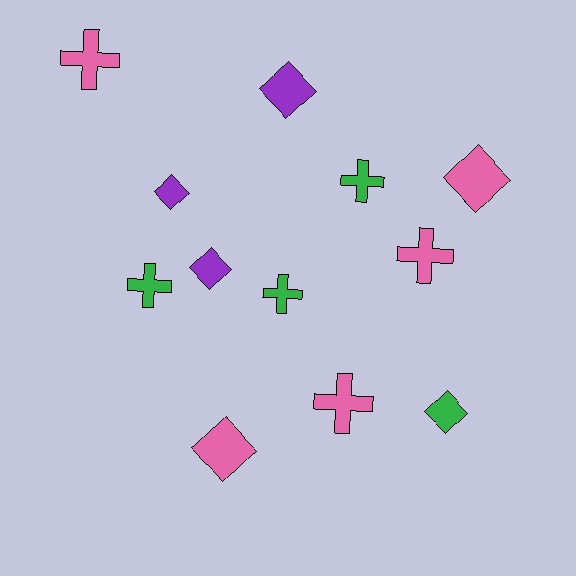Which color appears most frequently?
Pink, with 5 objects.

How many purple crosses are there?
There are no purple crosses.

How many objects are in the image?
There are 12 objects.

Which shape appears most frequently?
Cross, with 6 objects.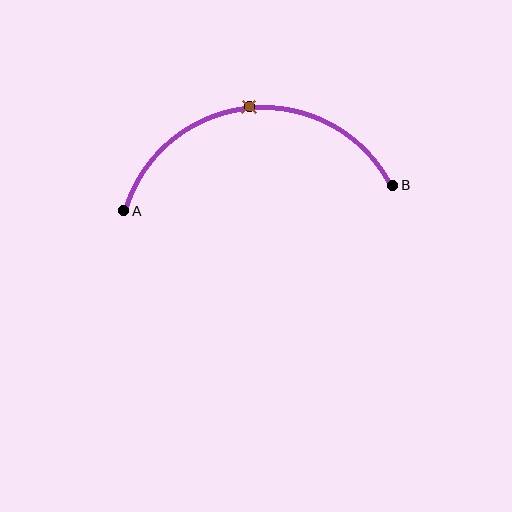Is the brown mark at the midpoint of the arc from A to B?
Yes. The brown mark lies on the arc at equal arc-length from both A and B — it is the arc midpoint.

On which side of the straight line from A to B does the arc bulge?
The arc bulges above the straight line connecting A and B.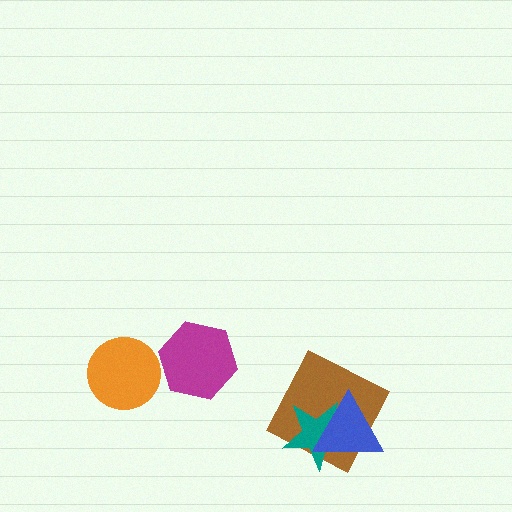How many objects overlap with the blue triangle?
2 objects overlap with the blue triangle.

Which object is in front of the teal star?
The blue triangle is in front of the teal star.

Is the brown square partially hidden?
Yes, it is partially covered by another shape.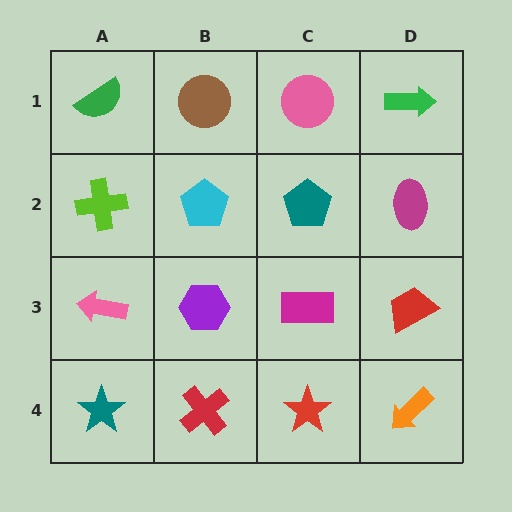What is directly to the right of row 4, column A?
A red cross.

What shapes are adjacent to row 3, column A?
A lime cross (row 2, column A), a teal star (row 4, column A), a purple hexagon (row 3, column B).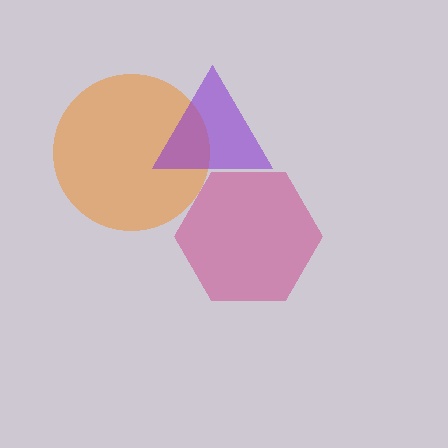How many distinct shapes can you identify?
There are 3 distinct shapes: an orange circle, a purple triangle, a magenta hexagon.